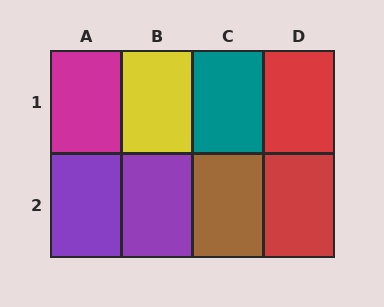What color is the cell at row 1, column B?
Yellow.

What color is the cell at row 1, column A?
Magenta.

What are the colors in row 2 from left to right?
Purple, purple, brown, red.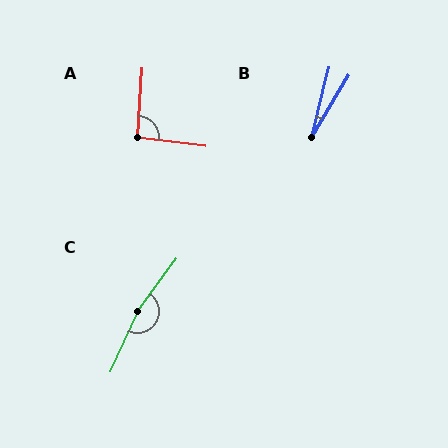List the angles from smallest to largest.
B (17°), A (93°), C (168°).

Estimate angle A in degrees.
Approximately 93 degrees.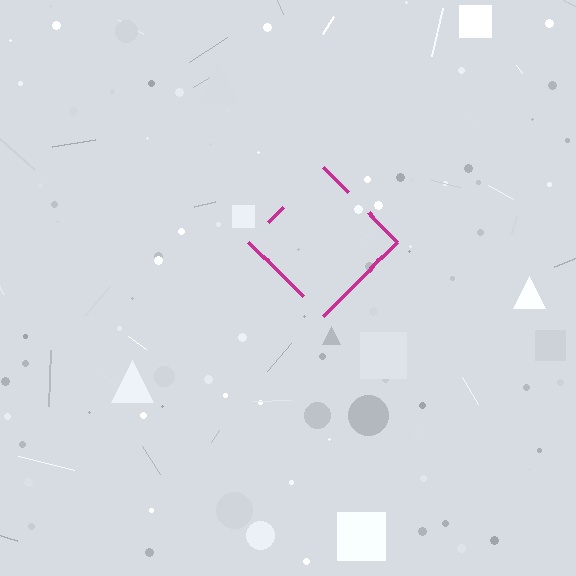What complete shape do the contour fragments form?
The contour fragments form a diamond.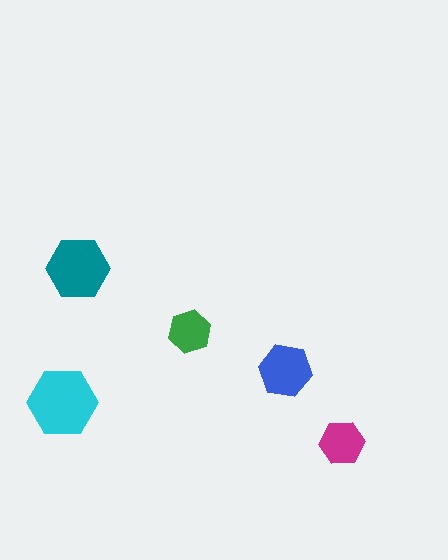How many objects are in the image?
There are 5 objects in the image.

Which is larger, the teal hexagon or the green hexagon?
The teal one.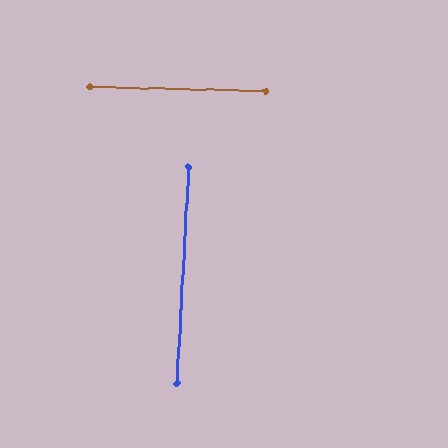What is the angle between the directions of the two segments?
Approximately 88 degrees.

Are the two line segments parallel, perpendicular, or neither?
Perpendicular — they meet at approximately 88°.